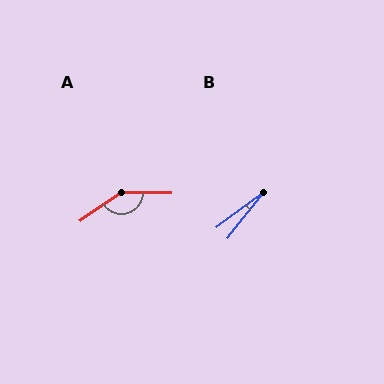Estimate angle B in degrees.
Approximately 15 degrees.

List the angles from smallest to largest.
B (15°), A (145°).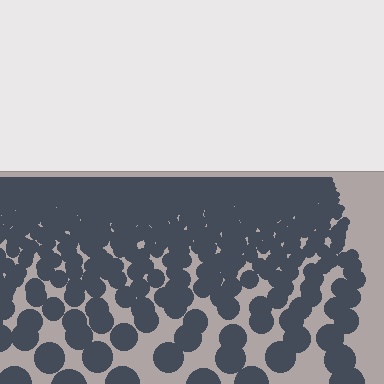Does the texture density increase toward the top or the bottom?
Density increases toward the top.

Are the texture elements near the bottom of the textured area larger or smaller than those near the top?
Larger. Near the bottom, elements are closer to the viewer and appear at a bigger on-screen size.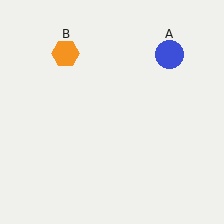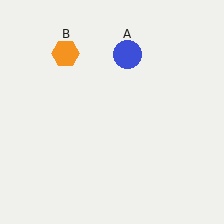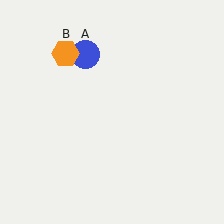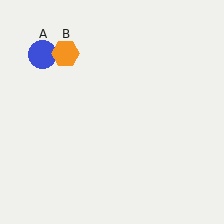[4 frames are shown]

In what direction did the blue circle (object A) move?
The blue circle (object A) moved left.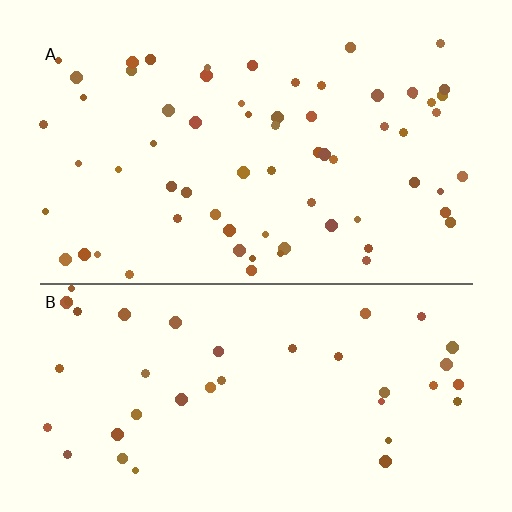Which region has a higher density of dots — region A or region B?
A (the top).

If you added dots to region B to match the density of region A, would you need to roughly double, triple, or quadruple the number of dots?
Approximately double.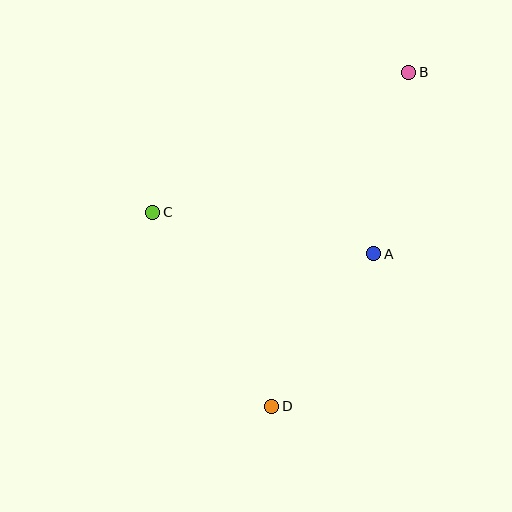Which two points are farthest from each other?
Points B and D are farthest from each other.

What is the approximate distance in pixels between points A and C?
The distance between A and C is approximately 225 pixels.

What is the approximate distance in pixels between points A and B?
The distance between A and B is approximately 185 pixels.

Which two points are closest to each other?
Points A and D are closest to each other.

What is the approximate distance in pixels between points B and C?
The distance between B and C is approximately 292 pixels.